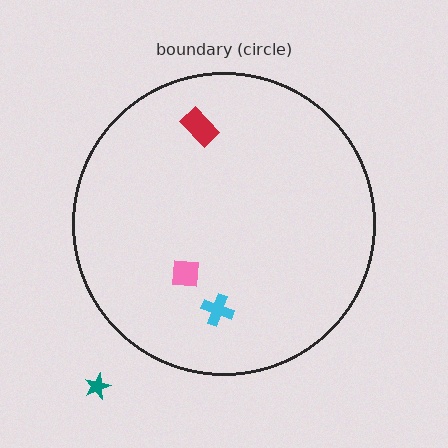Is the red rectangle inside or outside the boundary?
Inside.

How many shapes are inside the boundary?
3 inside, 1 outside.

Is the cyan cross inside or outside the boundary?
Inside.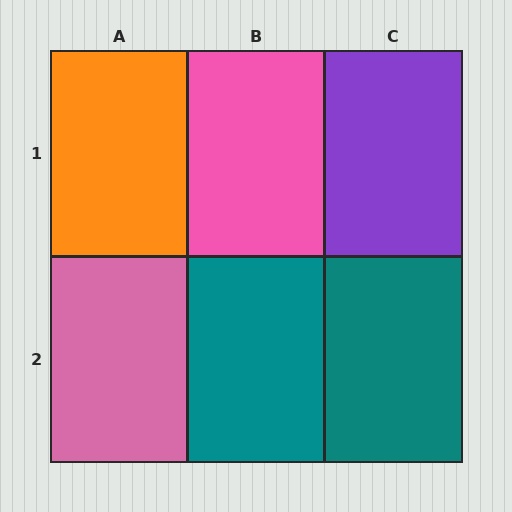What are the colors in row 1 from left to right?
Orange, pink, purple.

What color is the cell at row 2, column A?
Pink.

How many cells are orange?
1 cell is orange.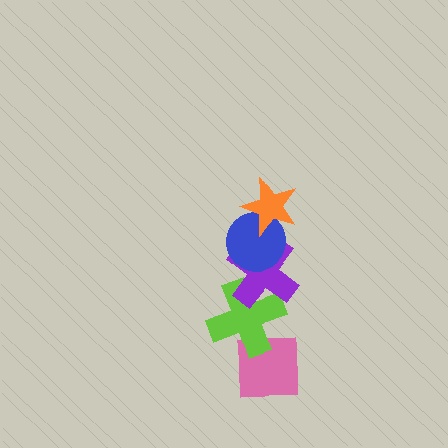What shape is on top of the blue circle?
The orange star is on top of the blue circle.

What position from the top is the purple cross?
The purple cross is 3rd from the top.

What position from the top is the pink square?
The pink square is 5th from the top.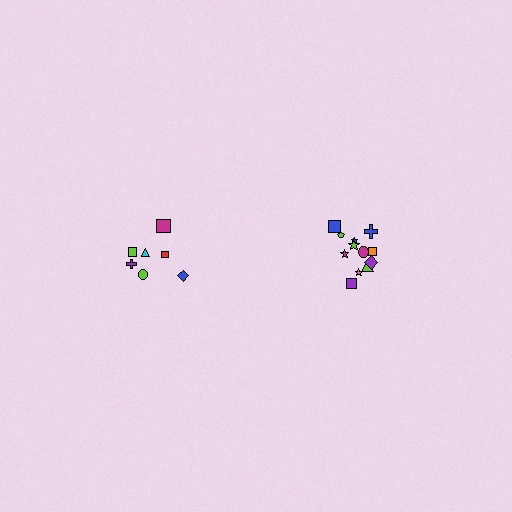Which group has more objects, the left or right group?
The right group.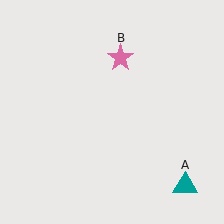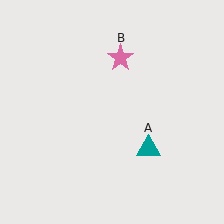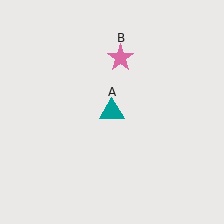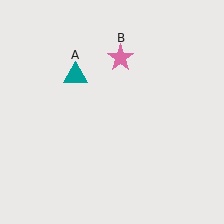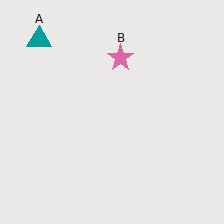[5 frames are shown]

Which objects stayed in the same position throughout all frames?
Pink star (object B) remained stationary.